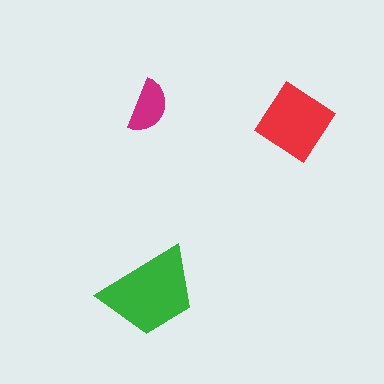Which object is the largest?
The green trapezoid.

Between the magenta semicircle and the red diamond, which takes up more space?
The red diamond.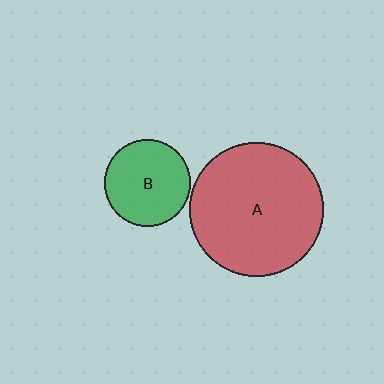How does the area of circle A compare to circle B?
Approximately 2.4 times.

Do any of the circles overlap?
No, none of the circles overlap.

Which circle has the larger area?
Circle A (red).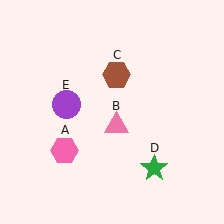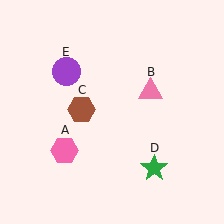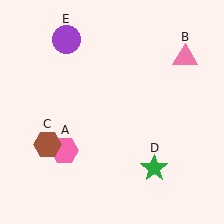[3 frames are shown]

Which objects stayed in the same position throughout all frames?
Pink hexagon (object A) and green star (object D) remained stationary.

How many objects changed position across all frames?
3 objects changed position: pink triangle (object B), brown hexagon (object C), purple circle (object E).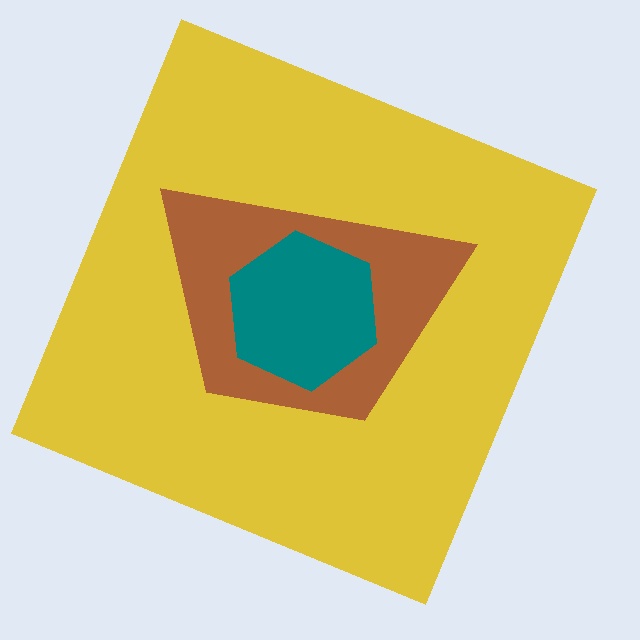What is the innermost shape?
The teal hexagon.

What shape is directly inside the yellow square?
The brown trapezoid.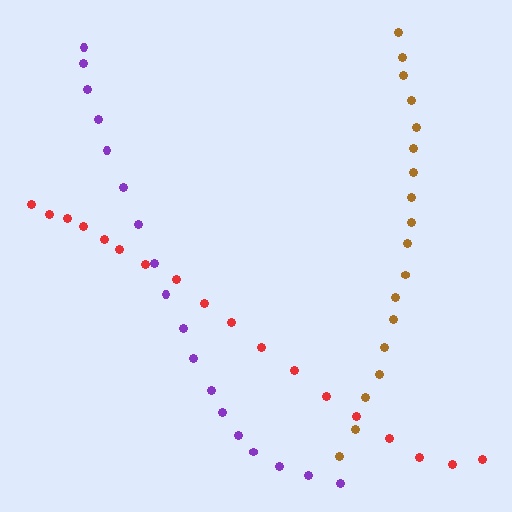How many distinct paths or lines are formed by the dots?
There are 3 distinct paths.